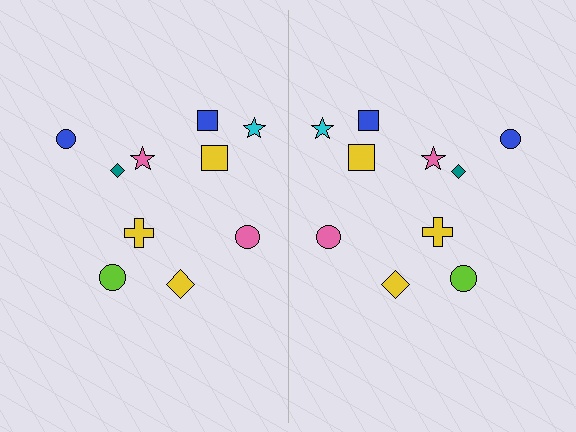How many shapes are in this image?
There are 20 shapes in this image.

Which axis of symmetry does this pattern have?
The pattern has a vertical axis of symmetry running through the center of the image.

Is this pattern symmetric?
Yes, this pattern has bilateral (reflection) symmetry.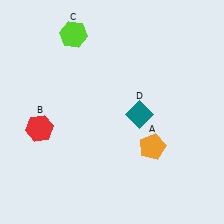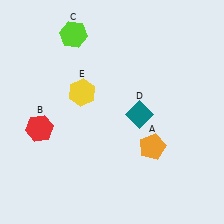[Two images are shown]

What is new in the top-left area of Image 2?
A yellow hexagon (E) was added in the top-left area of Image 2.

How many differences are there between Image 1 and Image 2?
There is 1 difference between the two images.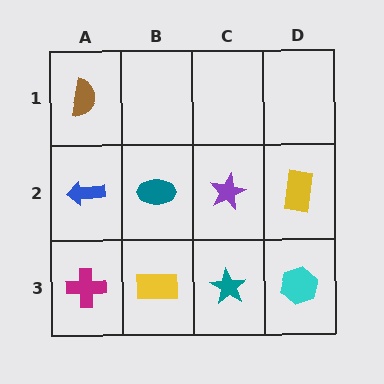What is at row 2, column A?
A blue arrow.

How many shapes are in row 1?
1 shape.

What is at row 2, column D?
A yellow rectangle.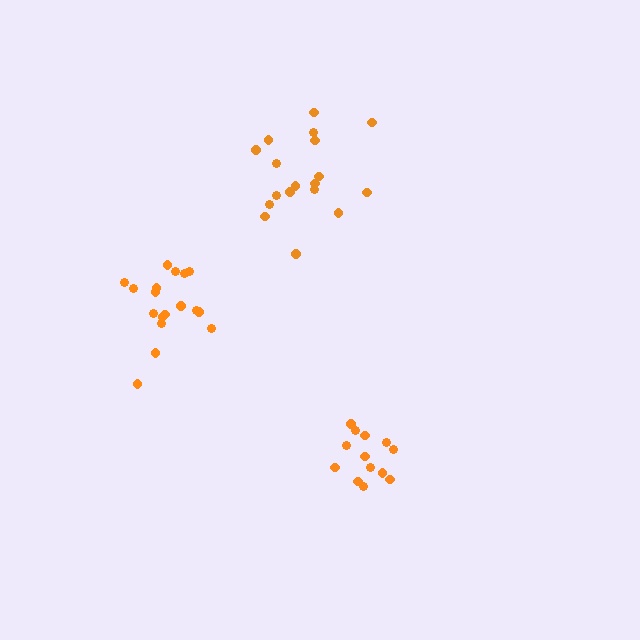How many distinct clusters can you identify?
There are 3 distinct clusters.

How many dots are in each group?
Group 1: 18 dots, Group 2: 13 dots, Group 3: 18 dots (49 total).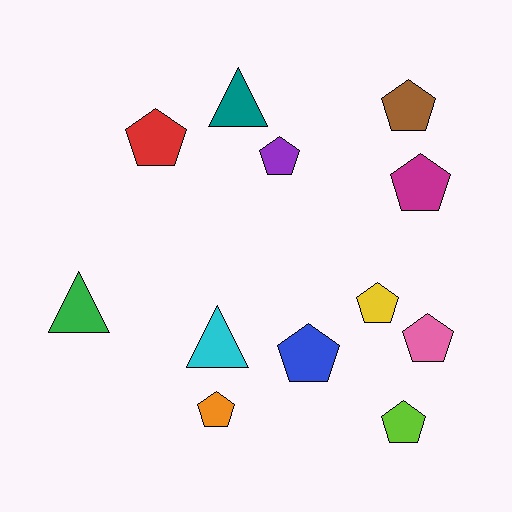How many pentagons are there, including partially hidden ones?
There are 9 pentagons.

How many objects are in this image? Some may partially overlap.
There are 12 objects.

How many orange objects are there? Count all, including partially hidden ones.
There is 1 orange object.